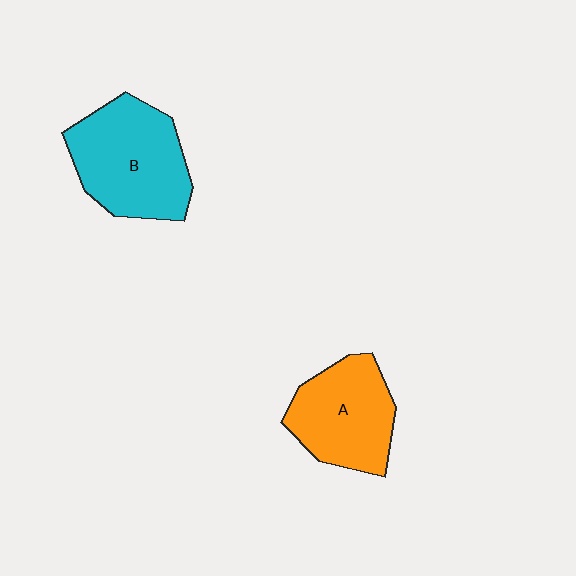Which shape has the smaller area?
Shape A (orange).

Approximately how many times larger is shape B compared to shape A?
Approximately 1.2 times.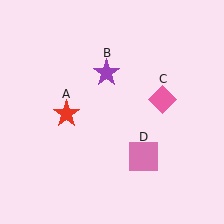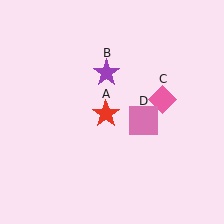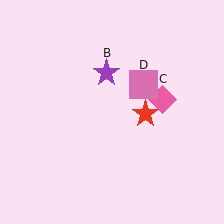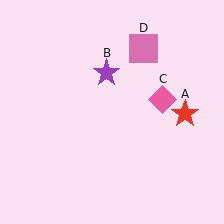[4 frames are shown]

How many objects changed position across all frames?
2 objects changed position: red star (object A), pink square (object D).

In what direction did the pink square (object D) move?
The pink square (object D) moved up.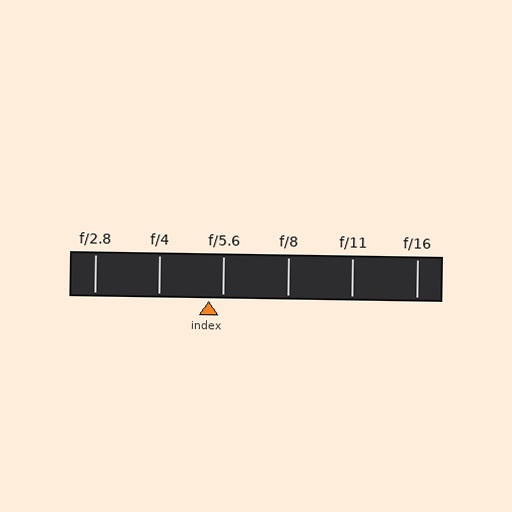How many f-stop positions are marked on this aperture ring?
There are 6 f-stop positions marked.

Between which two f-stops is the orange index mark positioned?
The index mark is between f/4 and f/5.6.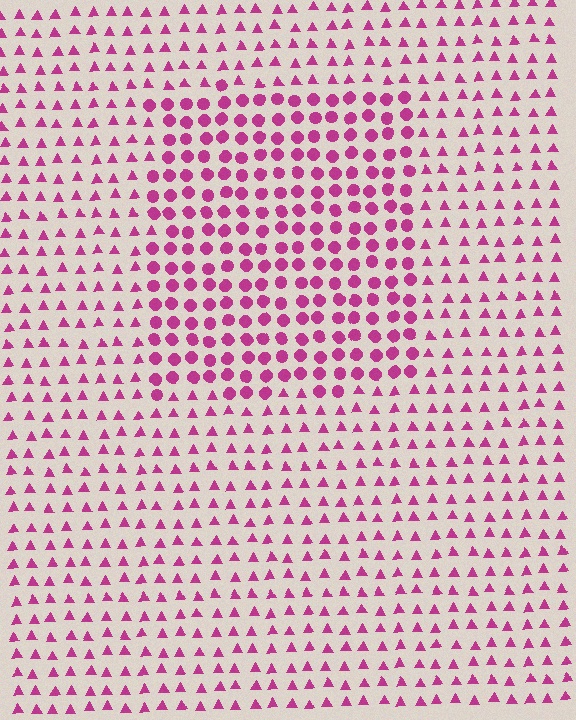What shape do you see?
I see a rectangle.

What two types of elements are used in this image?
The image uses circles inside the rectangle region and triangles outside it.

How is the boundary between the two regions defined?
The boundary is defined by a change in element shape: circles inside vs. triangles outside. All elements share the same color and spacing.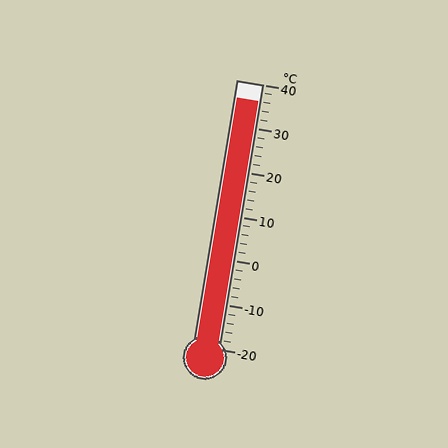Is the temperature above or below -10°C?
The temperature is above -10°C.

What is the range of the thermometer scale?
The thermometer scale ranges from -20°C to 40°C.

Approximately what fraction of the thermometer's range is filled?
The thermometer is filled to approximately 95% of its range.